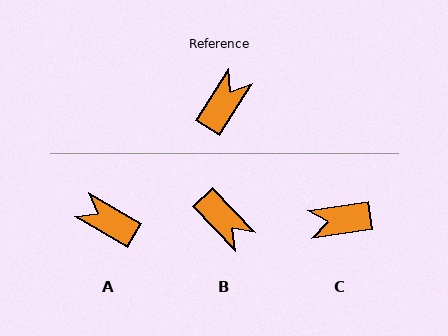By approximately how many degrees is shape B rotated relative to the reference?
Approximately 104 degrees clockwise.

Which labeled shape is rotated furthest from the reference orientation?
C, about 131 degrees away.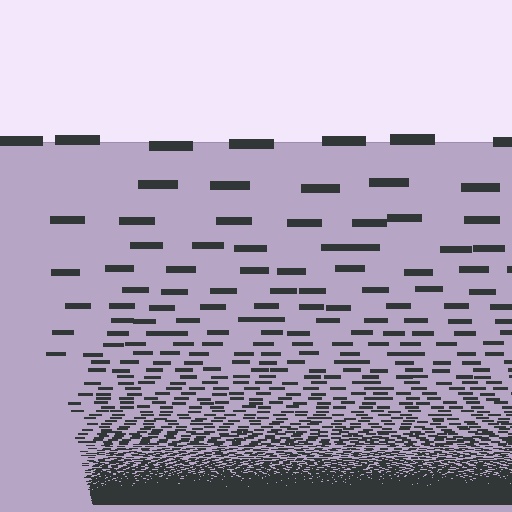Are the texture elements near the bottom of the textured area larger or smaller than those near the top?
Smaller. The gradient is inverted — elements near the bottom are smaller and denser.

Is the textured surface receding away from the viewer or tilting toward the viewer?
The surface appears to tilt toward the viewer. Texture elements get larger and sparser toward the top.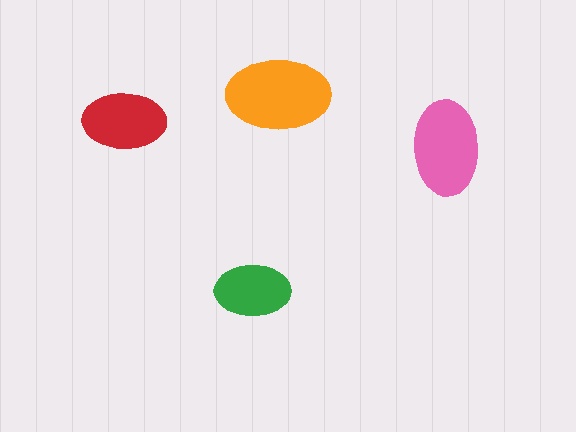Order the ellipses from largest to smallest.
the orange one, the pink one, the red one, the green one.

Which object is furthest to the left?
The red ellipse is leftmost.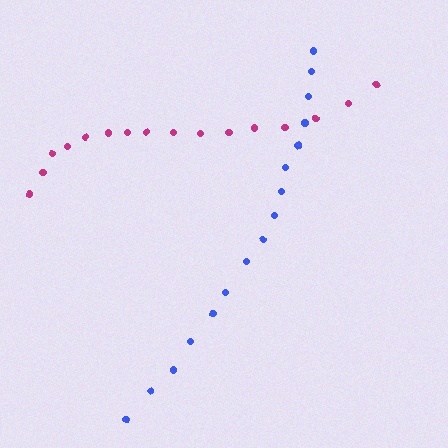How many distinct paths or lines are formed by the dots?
There are 2 distinct paths.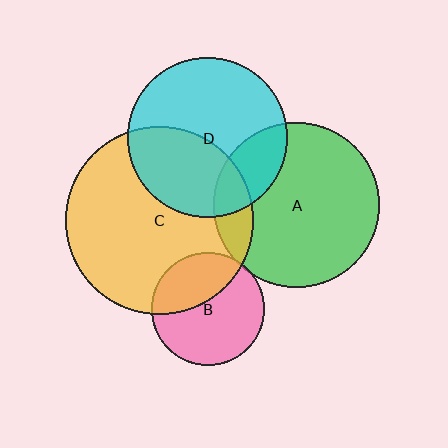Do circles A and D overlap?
Yes.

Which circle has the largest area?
Circle C (yellow).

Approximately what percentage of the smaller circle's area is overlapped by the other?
Approximately 20%.